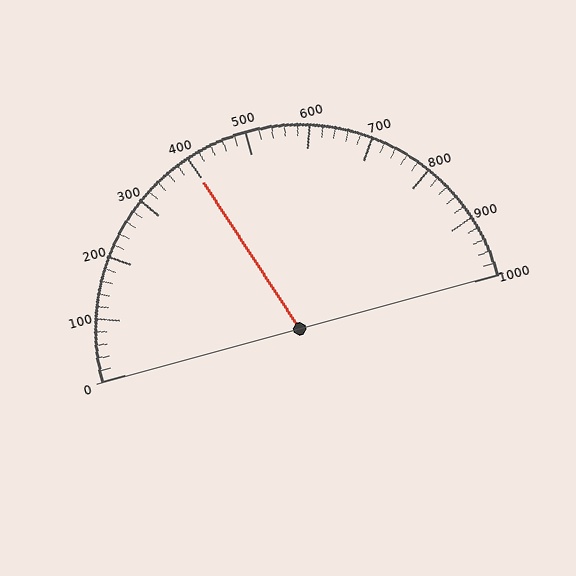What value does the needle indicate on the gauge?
The needle indicates approximately 400.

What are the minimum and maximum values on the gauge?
The gauge ranges from 0 to 1000.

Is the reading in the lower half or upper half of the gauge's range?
The reading is in the lower half of the range (0 to 1000).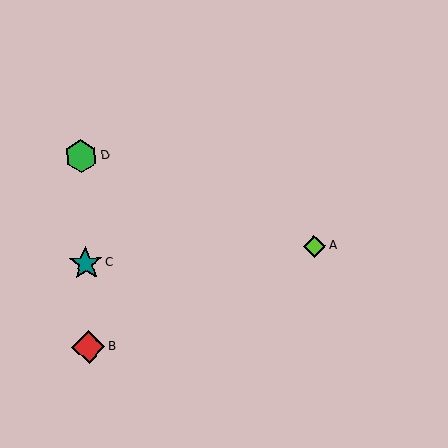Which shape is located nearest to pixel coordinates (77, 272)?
The teal star (labeled C) at (86, 263) is nearest to that location.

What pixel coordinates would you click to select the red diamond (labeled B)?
Click at (88, 347) to select the red diamond B.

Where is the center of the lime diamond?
The center of the lime diamond is at (314, 246).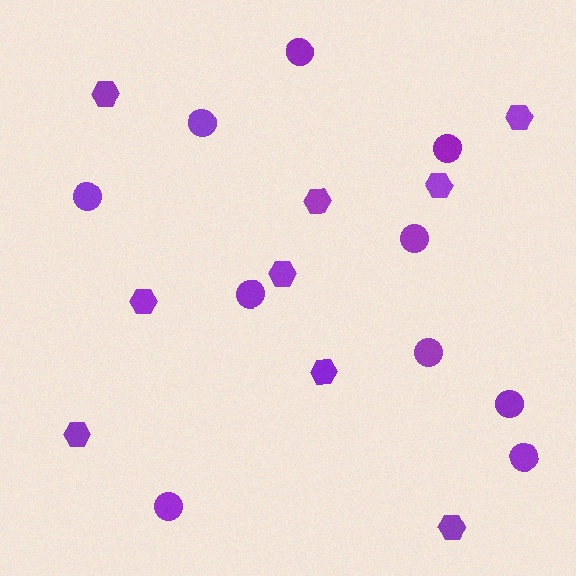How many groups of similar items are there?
There are 2 groups: one group of circles (10) and one group of hexagons (9).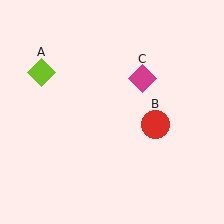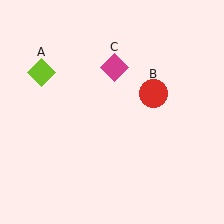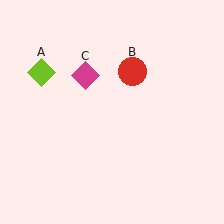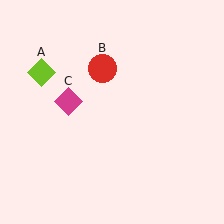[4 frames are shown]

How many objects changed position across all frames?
2 objects changed position: red circle (object B), magenta diamond (object C).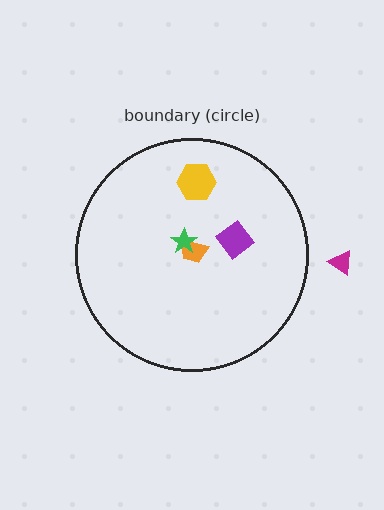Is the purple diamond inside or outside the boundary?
Inside.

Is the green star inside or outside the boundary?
Inside.